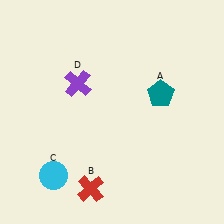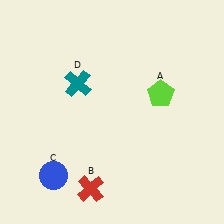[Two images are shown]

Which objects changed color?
A changed from teal to lime. C changed from cyan to blue. D changed from purple to teal.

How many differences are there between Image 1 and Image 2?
There are 3 differences between the two images.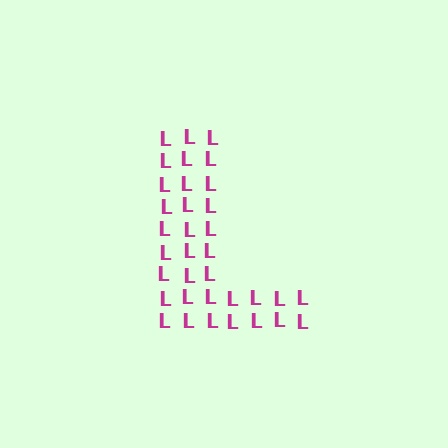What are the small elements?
The small elements are letter L's.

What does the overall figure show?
The overall figure shows the letter L.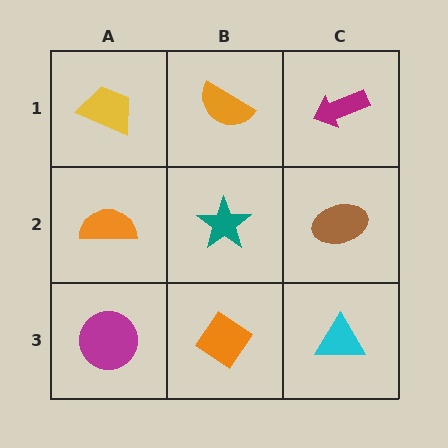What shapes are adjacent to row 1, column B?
A teal star (row 2, column B), a yellow trapezoid (row 1, column A), a magenta arrow (row 1, column C).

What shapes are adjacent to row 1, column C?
A brown ellipse (row 2, column C), an orange semicircle (row 1, column B).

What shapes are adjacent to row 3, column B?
A teal star (row 2, column B), a magenta circle (row 3, column A), a cyan triangle (row 3, column C).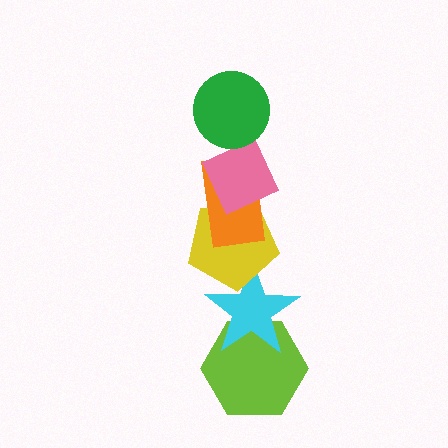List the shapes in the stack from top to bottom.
From top to bottom: the green circle, the pink diamond, the orange rectangle, the yellow pentagon, the cyan star, the lime hexagon.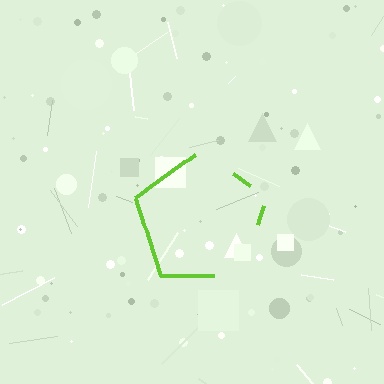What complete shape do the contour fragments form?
The contour fragments form a pentagon.